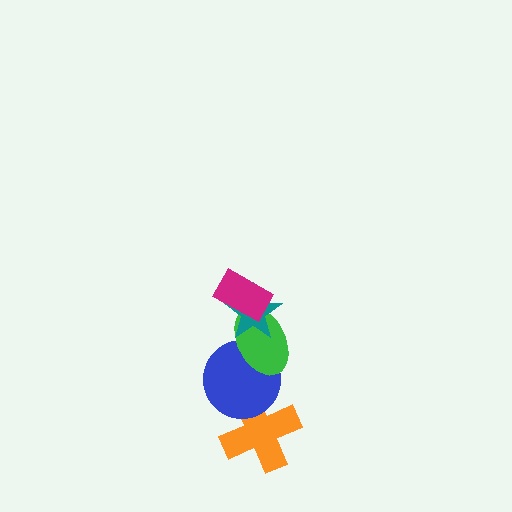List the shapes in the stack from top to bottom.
From top to bottom: the magenta rectangle, the teal star, the green ellipse, the blue circle, the orange cross.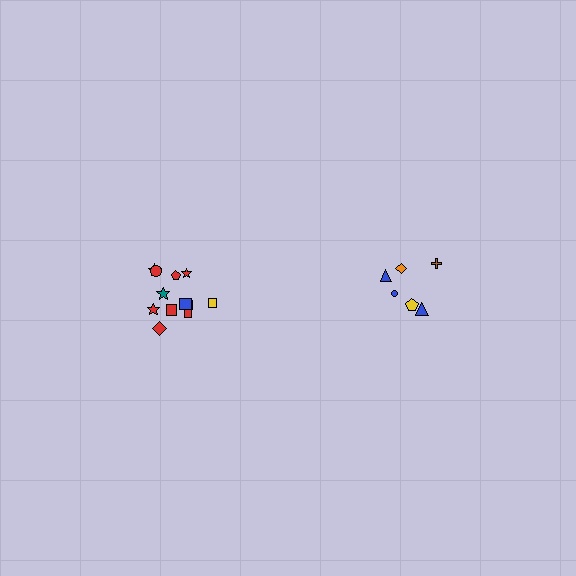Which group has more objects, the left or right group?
The left group.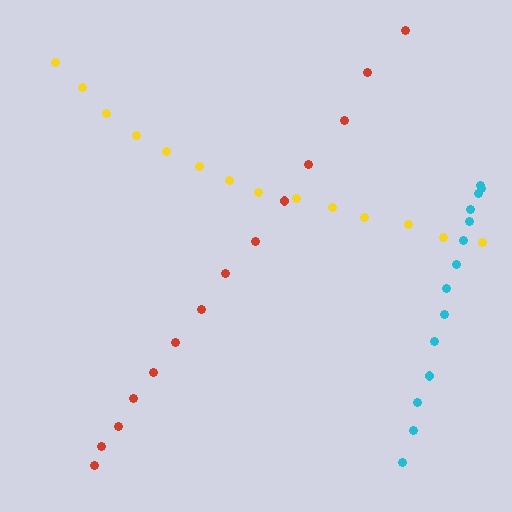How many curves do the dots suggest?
There are 3 distinct paths.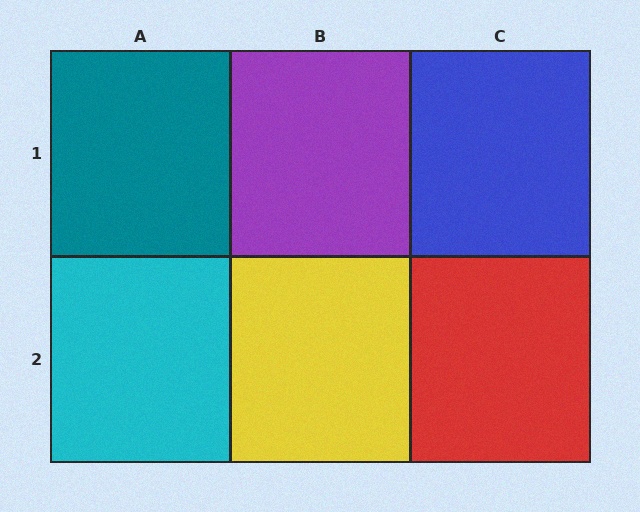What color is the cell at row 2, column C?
Red.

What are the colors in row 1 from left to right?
Teal, purple, blue.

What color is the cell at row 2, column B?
Yellow.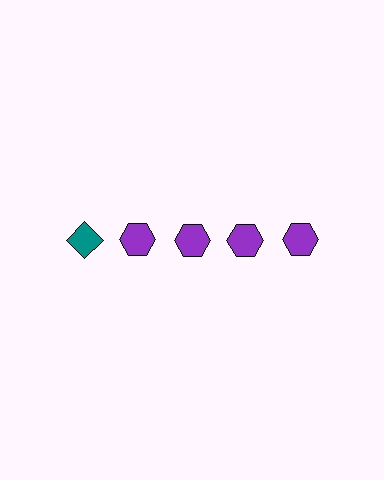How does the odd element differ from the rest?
It differs in both color (teal instead of purple) and shape (diamond instead of hexagon).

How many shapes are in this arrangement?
There are 5 shapes arranged in a grid pattern.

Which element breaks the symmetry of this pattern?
The teal diamond in the top row, leftmost column breaks the symmetry. All other shapes are purple hexagons.